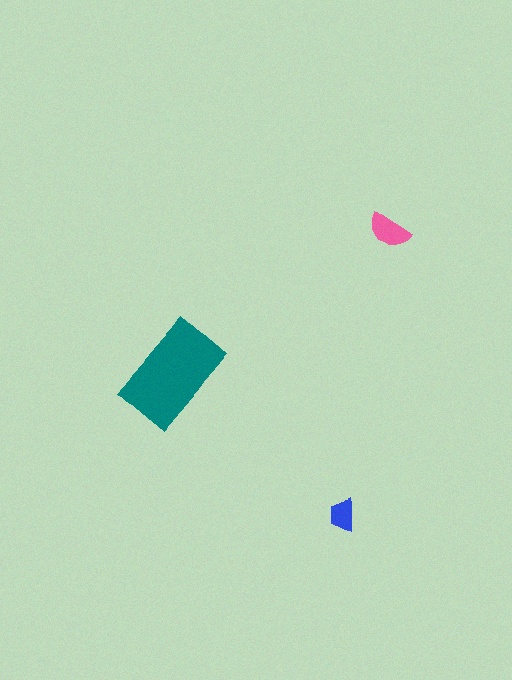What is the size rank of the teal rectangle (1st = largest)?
1st.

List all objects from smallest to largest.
The blue trapezoid, the pink semicircle, the teal rectangle.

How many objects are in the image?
There are 3 objects in the image.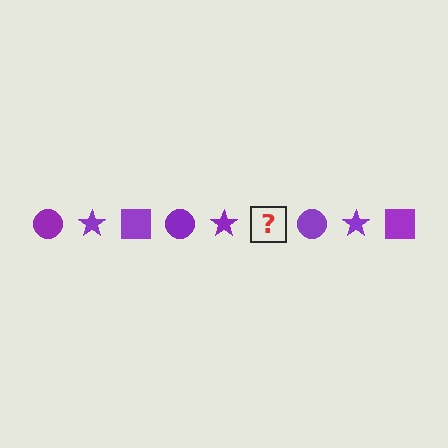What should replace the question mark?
The question mark should be replaced with a purple square.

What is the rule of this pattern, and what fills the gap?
The rule is that the pattern cycles through circle, star, square shapes in purple. The gap should be filled with a purple square.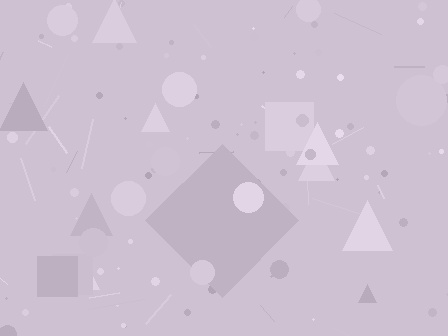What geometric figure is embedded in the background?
A diamond is embedded in the background.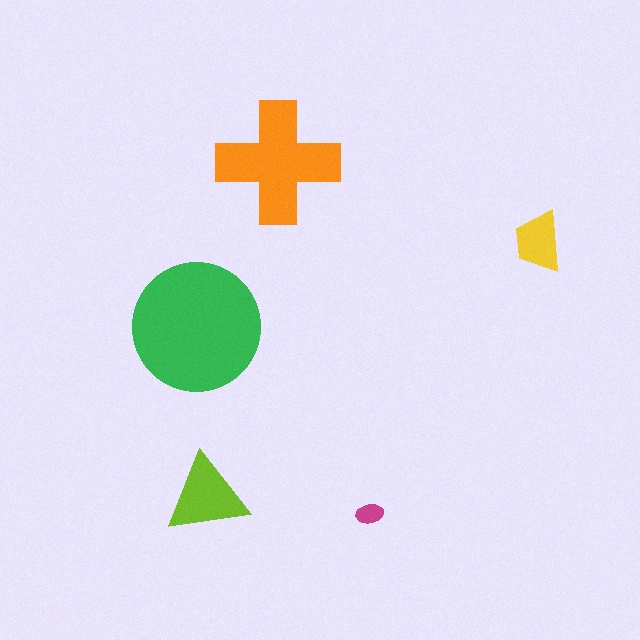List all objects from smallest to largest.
The magenta ellipse, the yellow trapezoid, the lime triangle, the orange cross, the green circle.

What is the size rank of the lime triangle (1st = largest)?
3rd.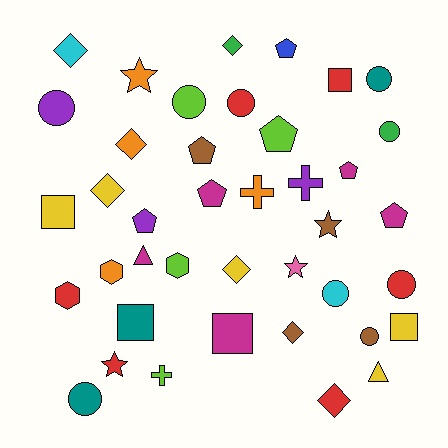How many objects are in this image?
There are 40 objects.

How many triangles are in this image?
There are 2 triangles.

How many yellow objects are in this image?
There are 5 yellow objects.